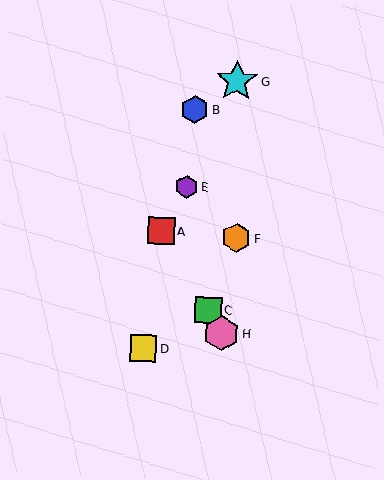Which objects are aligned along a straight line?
Objects A, C, H are aligned along a straight line.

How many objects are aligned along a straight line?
3 objects (A, C, H) are aligned along a straight line.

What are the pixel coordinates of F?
Object F is at (236, 238).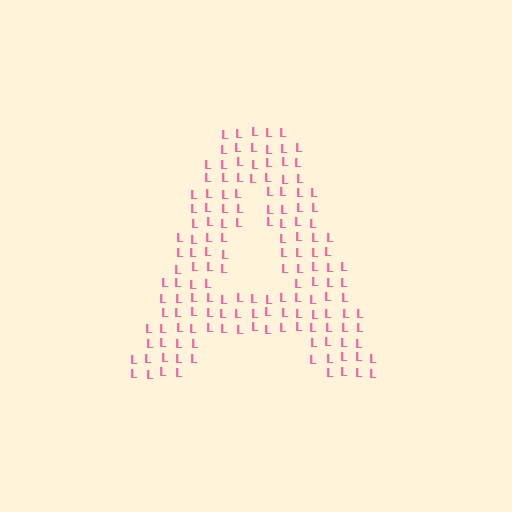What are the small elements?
The small elements are letter L's.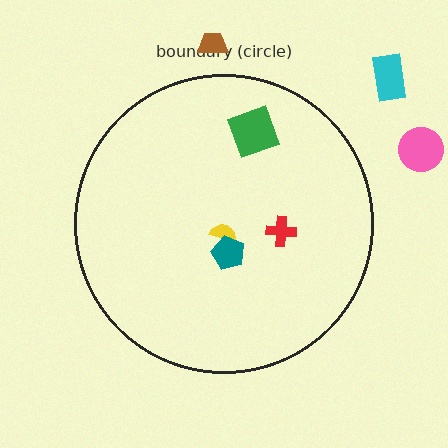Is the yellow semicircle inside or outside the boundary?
Inside.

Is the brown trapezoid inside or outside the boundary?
Outside.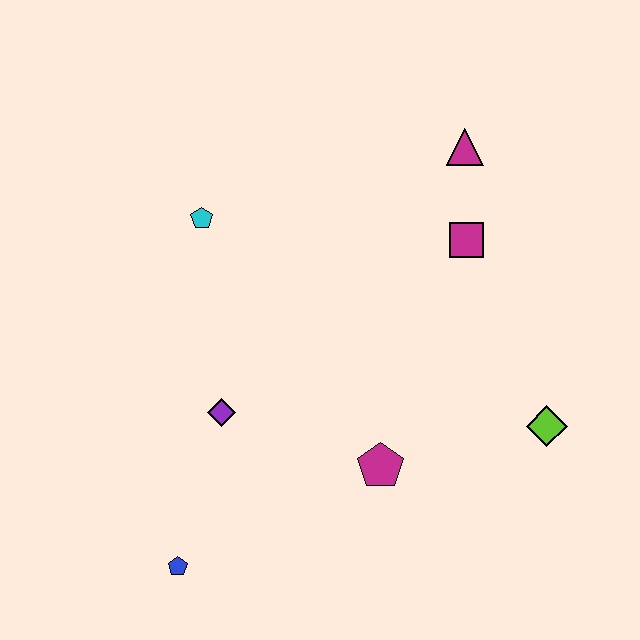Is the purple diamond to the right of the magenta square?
No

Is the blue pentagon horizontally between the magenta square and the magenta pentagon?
No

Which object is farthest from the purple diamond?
The magenta triangle is farthest from the purple diamond.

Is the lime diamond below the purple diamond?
Yes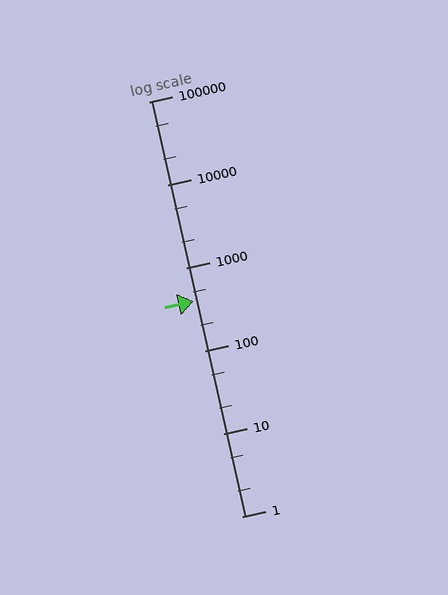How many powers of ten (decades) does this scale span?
The scale spans 5 decades, from 1 to 100000.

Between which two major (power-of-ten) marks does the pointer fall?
The pointer is between 100 and 1000.